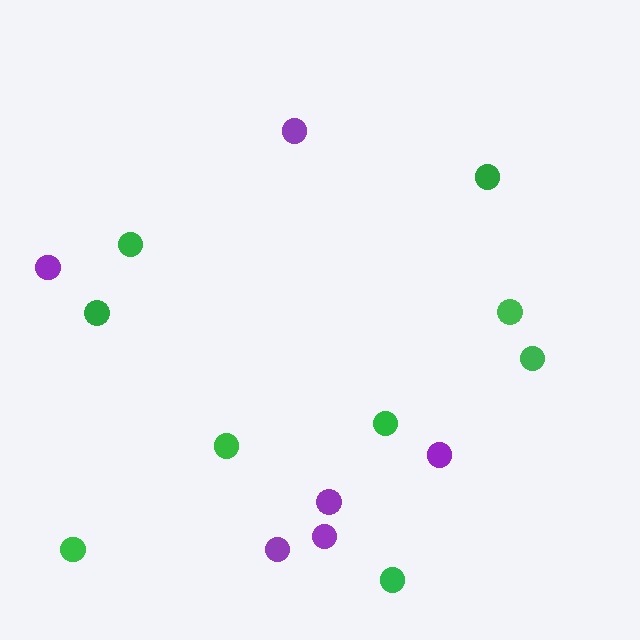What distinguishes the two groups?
There are 2 groups: one group of purple circles (6) and one group of green circles (9).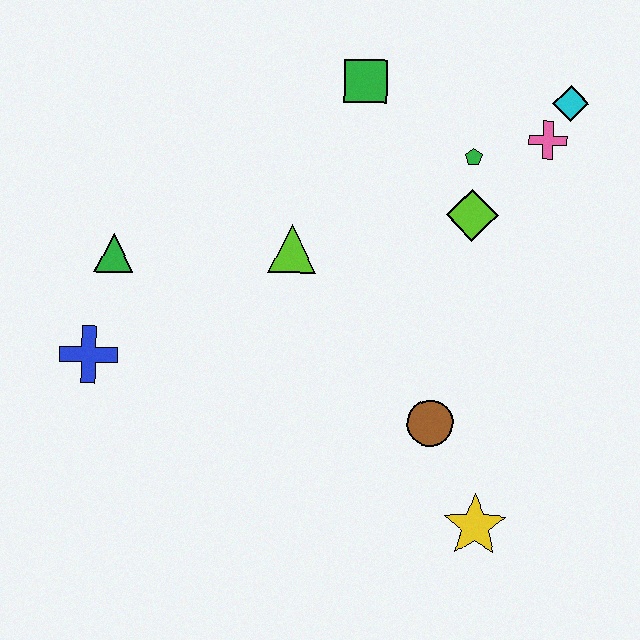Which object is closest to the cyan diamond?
The pink cross is closest to the cyan diamond.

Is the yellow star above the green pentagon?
No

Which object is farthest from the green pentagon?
The blue cross is farthest from the green pentagon.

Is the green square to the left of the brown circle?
Yes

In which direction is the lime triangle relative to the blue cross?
The lime triangle is to the right of the blue cross.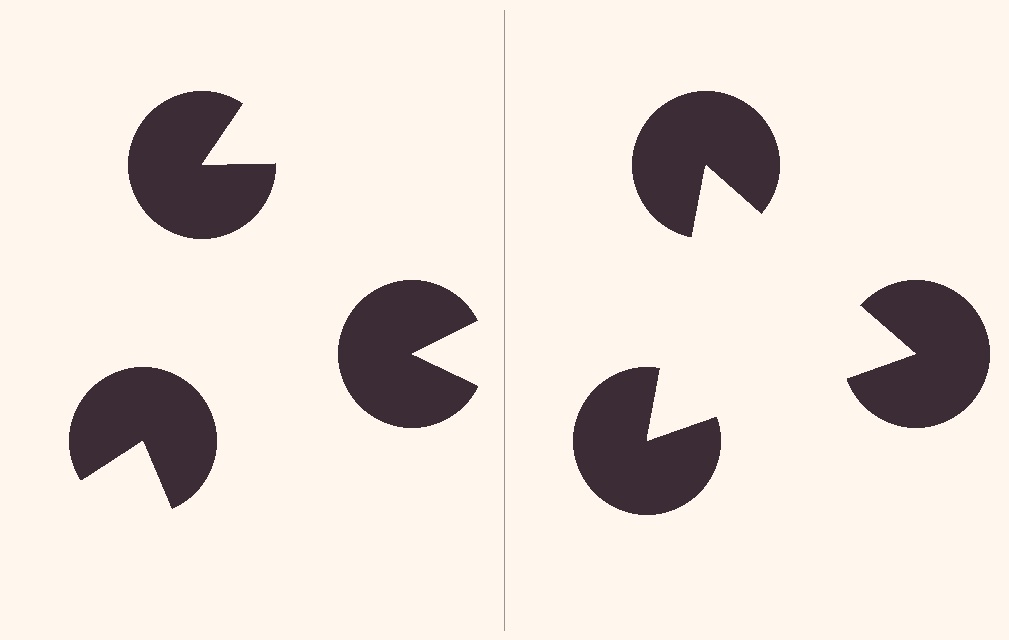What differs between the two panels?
The pac-man discs are positioned identically on both sides; only the wedge orientations differ. On the right they align to a triangle; on the left they are misaligned.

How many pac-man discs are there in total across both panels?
6 — 3 on each side.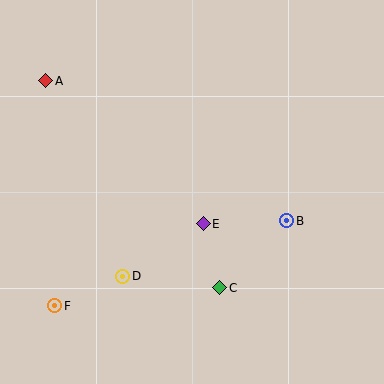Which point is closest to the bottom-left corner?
Point F is closest to the bottom-left corner.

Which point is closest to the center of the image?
Point E at (203, 224) is closest to the center.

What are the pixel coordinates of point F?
Point F is at (55, 306).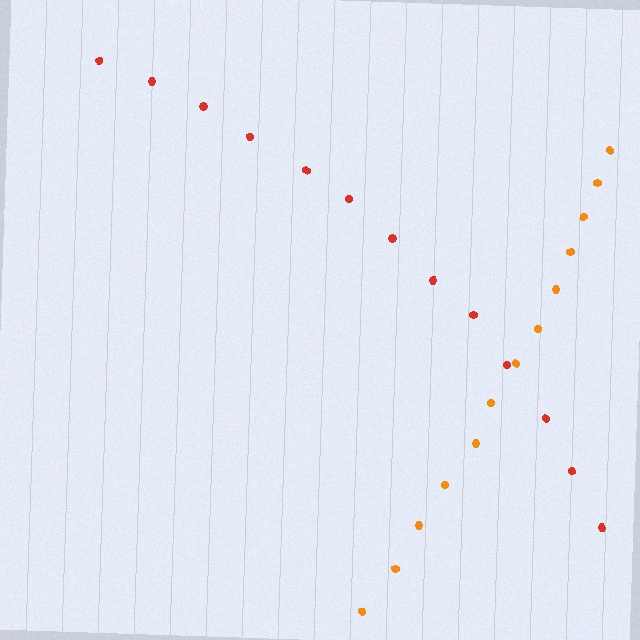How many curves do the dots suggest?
There are 2 distinct paths.